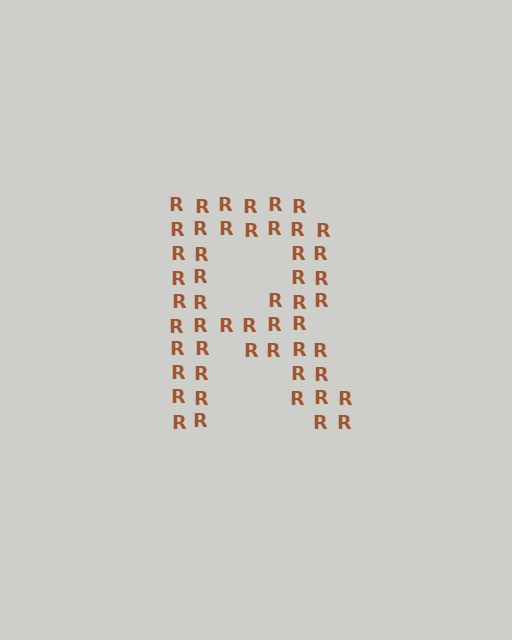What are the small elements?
The small elements are letter R's.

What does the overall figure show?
The overall figure shows the letter R.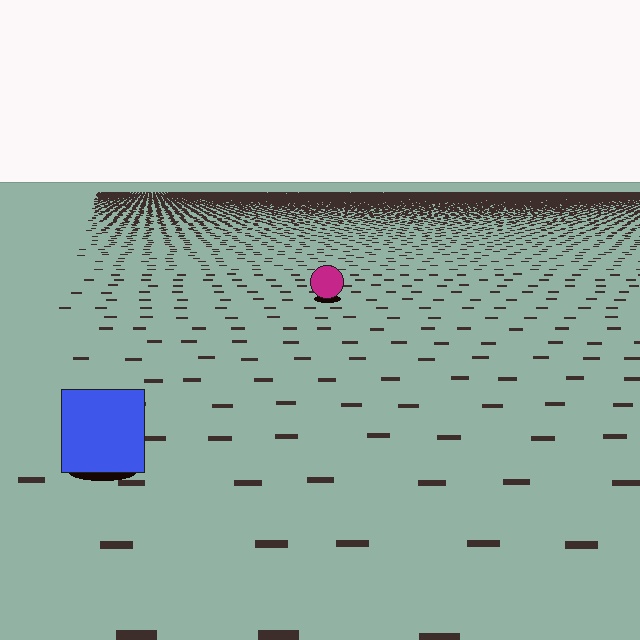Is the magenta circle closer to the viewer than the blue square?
No. The blue square is closer — you can tell from the texture gradient: the ground texture is coarser near it.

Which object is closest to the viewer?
The blue square is closest. The texture marks near it are larger and more spread out.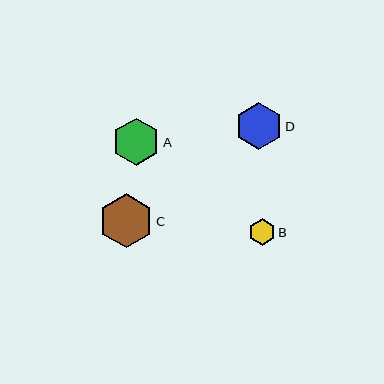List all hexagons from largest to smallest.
From largest to smallest: C, A, D, B.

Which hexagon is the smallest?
Hexagon B is the smallest with a size of approximately 27 pixels.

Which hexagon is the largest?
Hexagon C is the largest with a size of approximately 54 pixels.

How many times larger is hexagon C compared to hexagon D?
Hexagon C is approximately 1.2 times the size of hexagon D.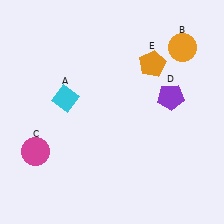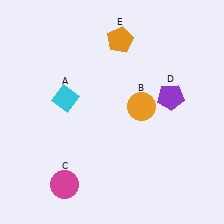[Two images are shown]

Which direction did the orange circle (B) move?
The orange circle (B) moved down.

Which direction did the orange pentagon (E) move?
The orange pentagon (E) moved left.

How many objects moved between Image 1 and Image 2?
3 objects moved between the two images.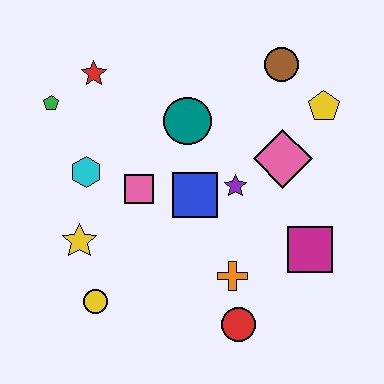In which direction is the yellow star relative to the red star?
The yellow star is below the red star.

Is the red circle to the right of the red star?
Yes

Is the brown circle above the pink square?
Yes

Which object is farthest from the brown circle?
The yellow circle is farthest from the brown circle.